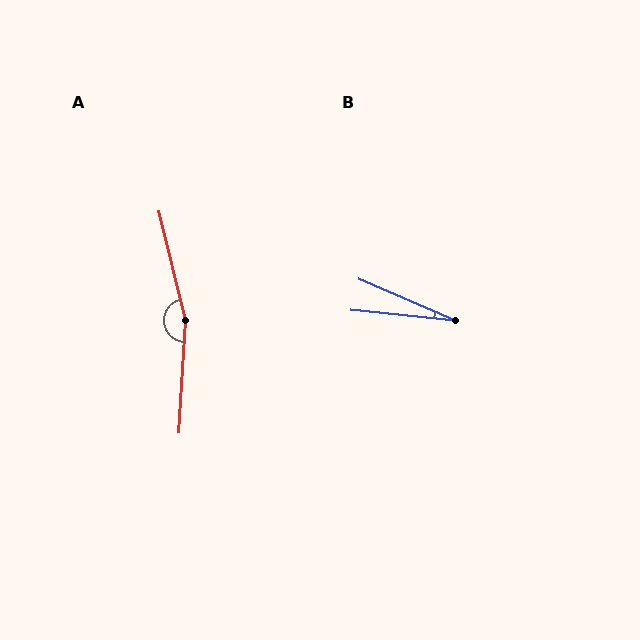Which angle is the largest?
A, at approximately 163 degrees.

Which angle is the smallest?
B, at approximately 17 degrees.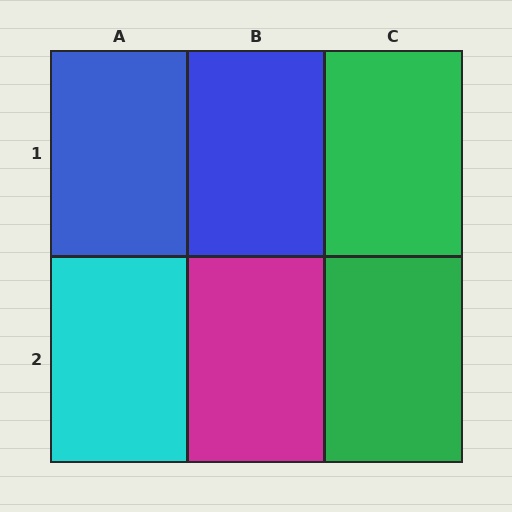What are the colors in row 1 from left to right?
Blue, blue, green.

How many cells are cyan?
1 cell is cyan.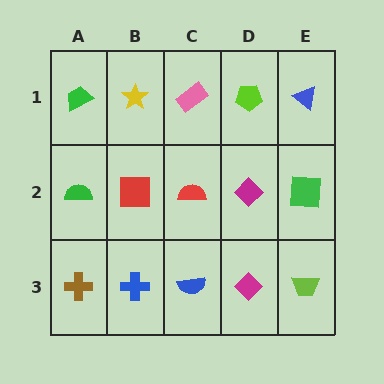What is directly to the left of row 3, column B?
A brown cross.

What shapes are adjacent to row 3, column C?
A red semicircle (row 2, column C), a blue cross (row 3, column B), a magenta diamond (row 3, column D).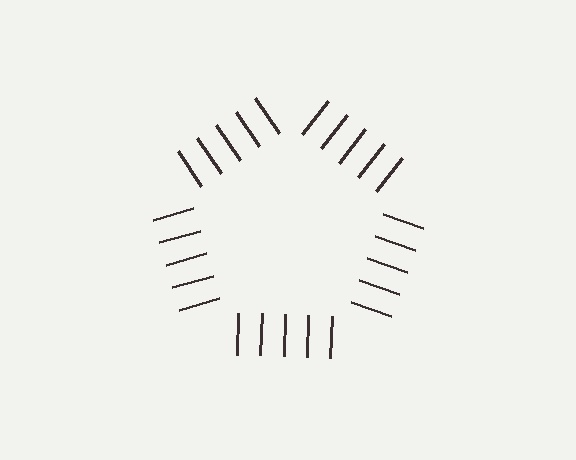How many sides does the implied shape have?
5 sides — the line-ends trace a pentagon.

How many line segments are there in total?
25 — 5 along each of the 5 edges.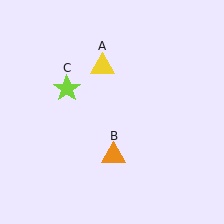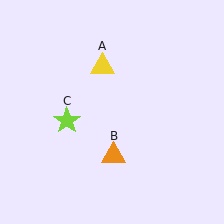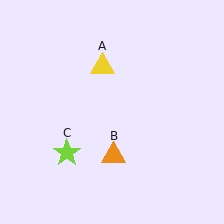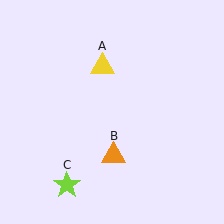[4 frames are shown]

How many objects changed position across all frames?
1 object changed position: lime star (object C).